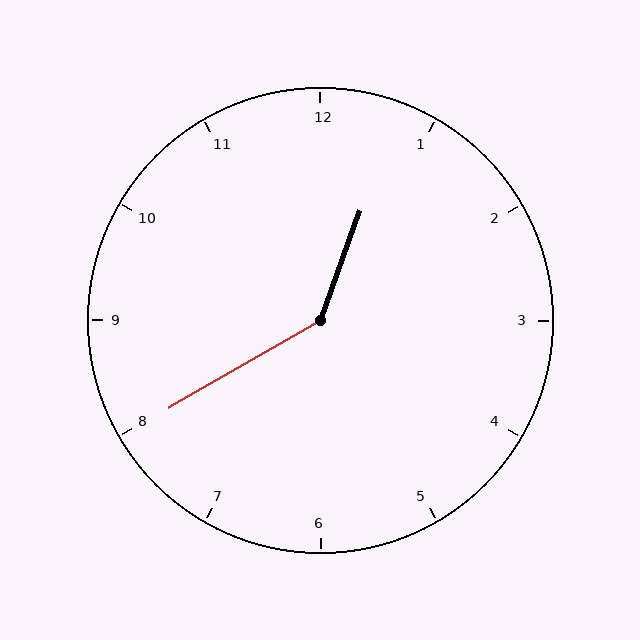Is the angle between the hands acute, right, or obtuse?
It is obtuse.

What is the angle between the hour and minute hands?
Approximately 140 degrees.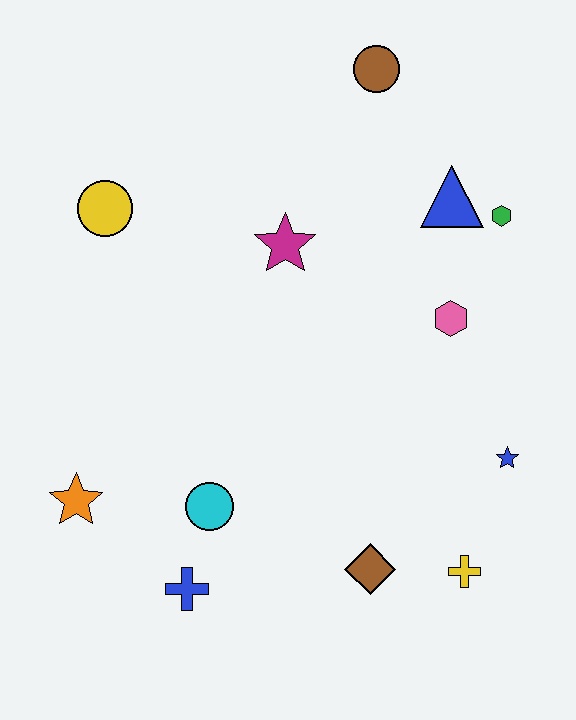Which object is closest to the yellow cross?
The brown diamond is closest to the yellow cross.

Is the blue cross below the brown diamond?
Yes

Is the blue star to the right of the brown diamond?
Yes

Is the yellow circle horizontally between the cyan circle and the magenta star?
No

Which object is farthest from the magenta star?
The yellow cross is farthest from the magenta star.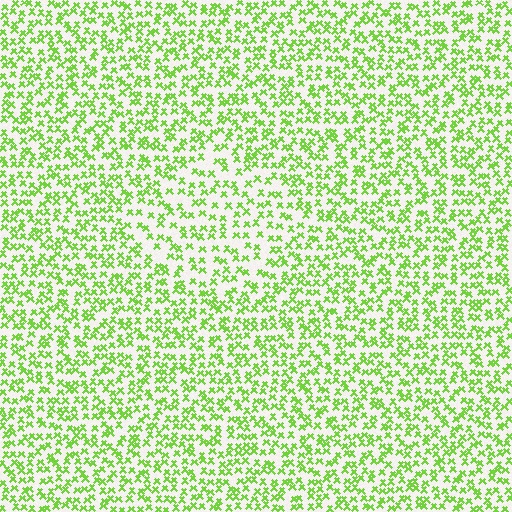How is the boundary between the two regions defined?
The boundary is defined by a change in element density (approximately 1.5x ratio). All elements are the same color, size, and shape.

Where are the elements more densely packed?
The elements are more densely packed outside the diamond boundary.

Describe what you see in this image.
The image contains small lime elements arranged at two different densities. A diamond-shaped region is visible where the elements are less densely packed than the surrounding area.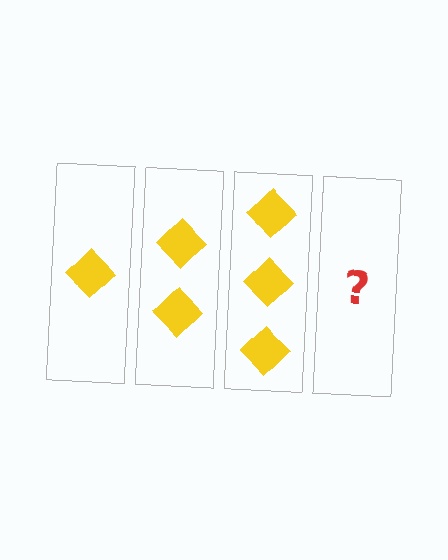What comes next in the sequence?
The next element should be 4 diamonds.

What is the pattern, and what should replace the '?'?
The pattern is that each step adds one more diamond. The '?' should be 4 diamonds.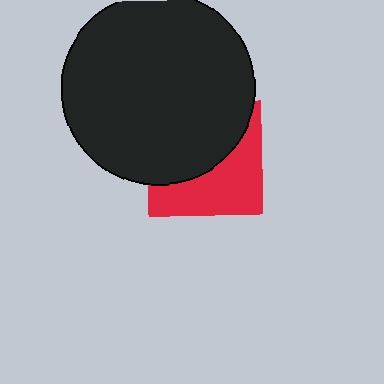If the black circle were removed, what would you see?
You would see the complete red square.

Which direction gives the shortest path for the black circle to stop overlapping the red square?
Moving up gives the shortest separation.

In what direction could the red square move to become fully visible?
The red square could move down. That would shift it out from behind the black circle entirely.